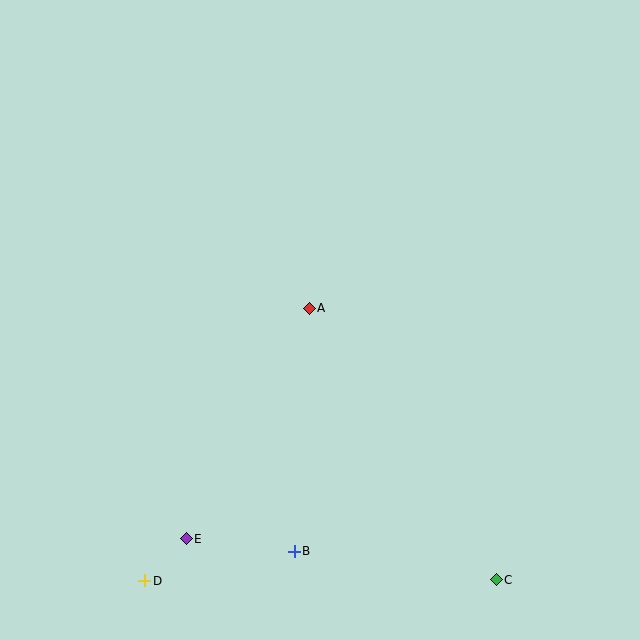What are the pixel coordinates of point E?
Point E is at (186, 539).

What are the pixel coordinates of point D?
Point D is at (145, 581).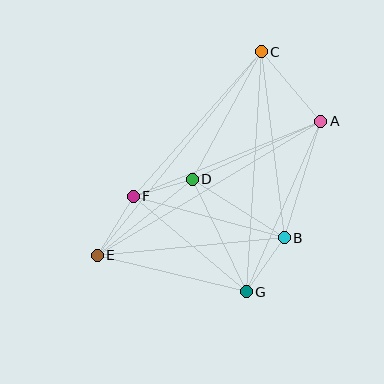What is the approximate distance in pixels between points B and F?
The distance between B and F is approximately 157 pixels.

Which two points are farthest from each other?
Points C and E are farthest from each other.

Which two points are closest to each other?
Points D and F are closest to each other.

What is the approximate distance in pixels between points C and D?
The distance between C and D is approximately 145 pixels.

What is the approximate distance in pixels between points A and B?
The distance between A and B is approximately 122 pixels.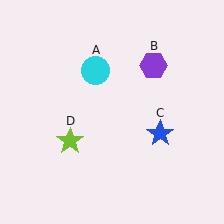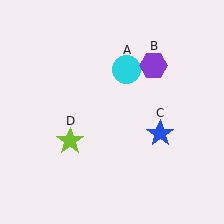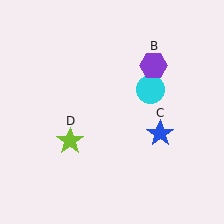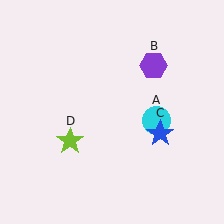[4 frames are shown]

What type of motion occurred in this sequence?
The cyan circle (object A) rotated clockwise around the center of the scene.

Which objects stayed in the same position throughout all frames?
Purple hexagon (object B) and blue star (object C) and lime star (object D) remained stationary.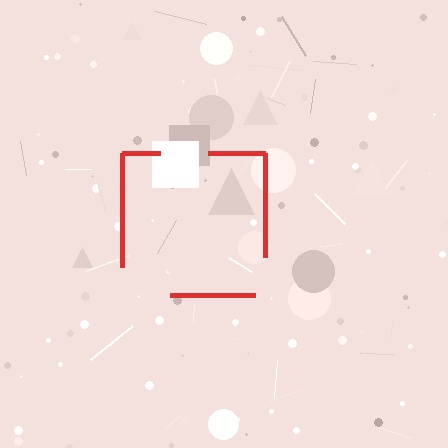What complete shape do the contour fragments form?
The contour fragments form a square.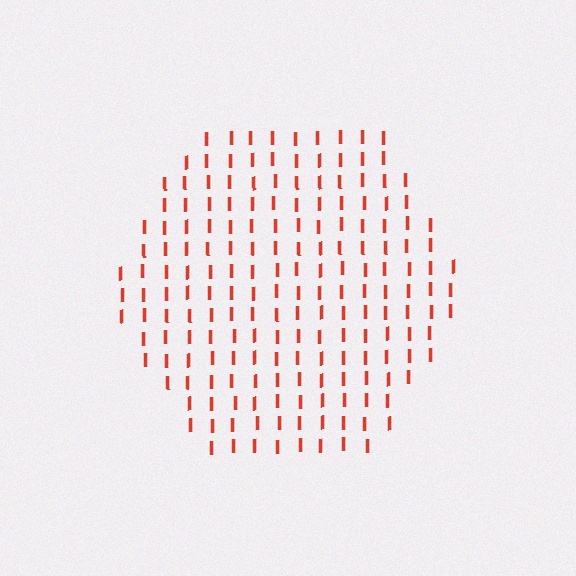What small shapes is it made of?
It is made of small letter I's.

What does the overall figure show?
The overall figure shows a hexagon.